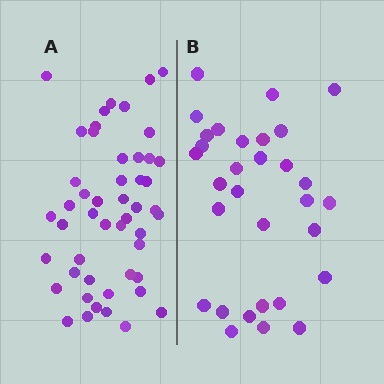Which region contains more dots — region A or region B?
Region A (the left region) has more dots.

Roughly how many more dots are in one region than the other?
Region A has approximately 20 more dots than region B.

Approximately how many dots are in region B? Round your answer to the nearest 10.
About 30 dots. (The exact count is 31, which rounds to 30.)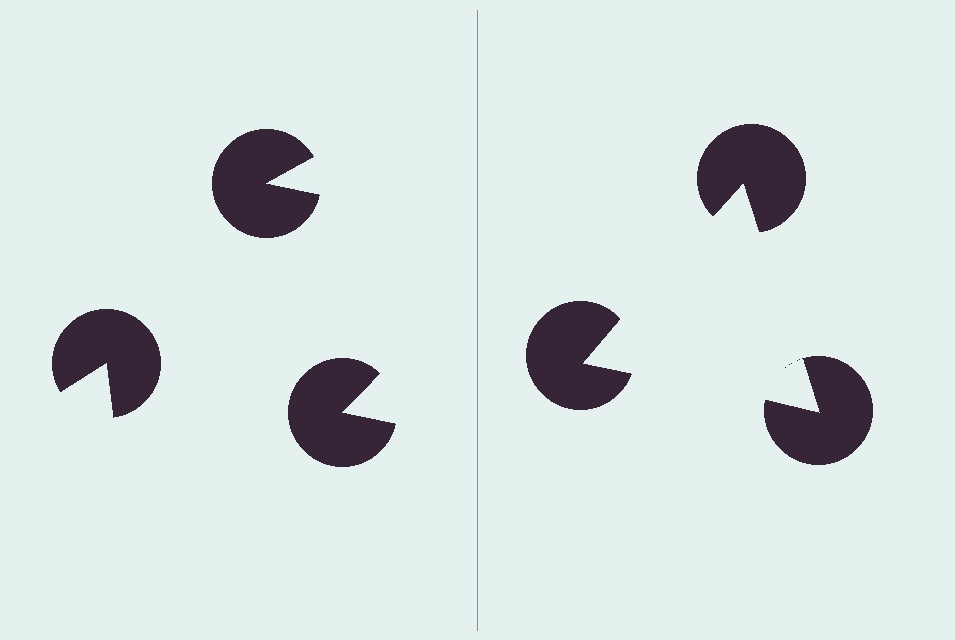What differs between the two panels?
The pac-man discs are positioned identically on both sides; only the wedge orientations differ. On the right they align to a triangle; on the left they are misaligned.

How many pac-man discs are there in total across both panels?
6 — 3 on each side.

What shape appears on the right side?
An illusory triangle.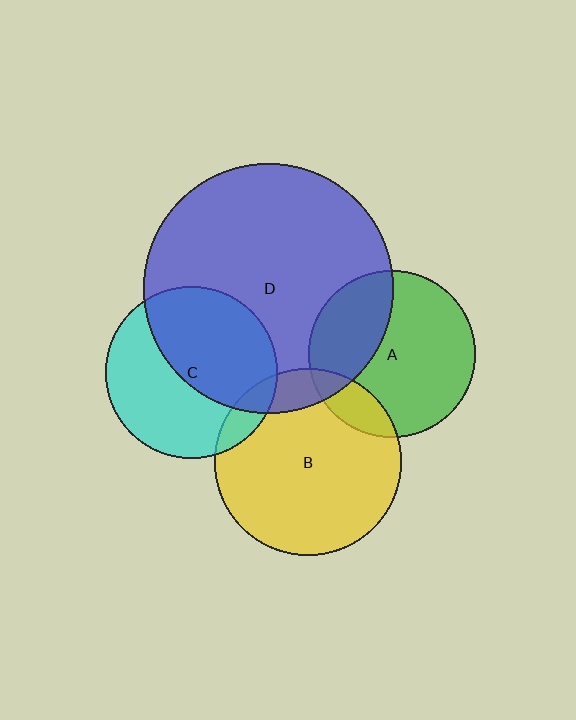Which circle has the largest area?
Circle D (blue).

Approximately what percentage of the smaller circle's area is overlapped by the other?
Approximately 35%.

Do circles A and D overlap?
Yes.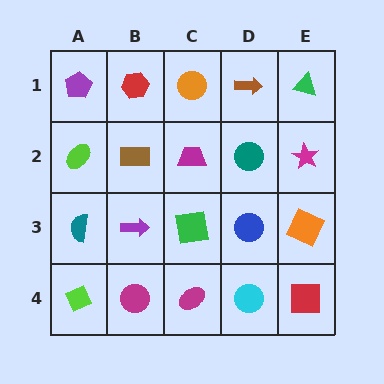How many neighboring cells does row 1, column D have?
3.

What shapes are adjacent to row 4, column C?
A green square (row 3, column C), a magenta circle (row 4, column B), a cyan circle (row 4, column D).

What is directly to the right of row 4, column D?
A red square.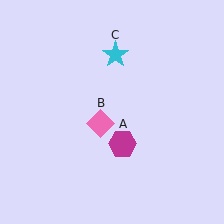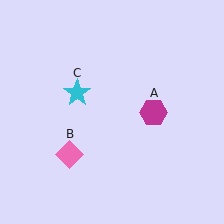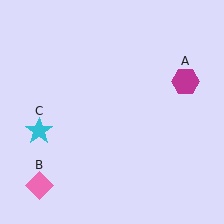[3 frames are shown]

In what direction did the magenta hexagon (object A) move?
The magenta hexagon (object A) moved up and to the right.